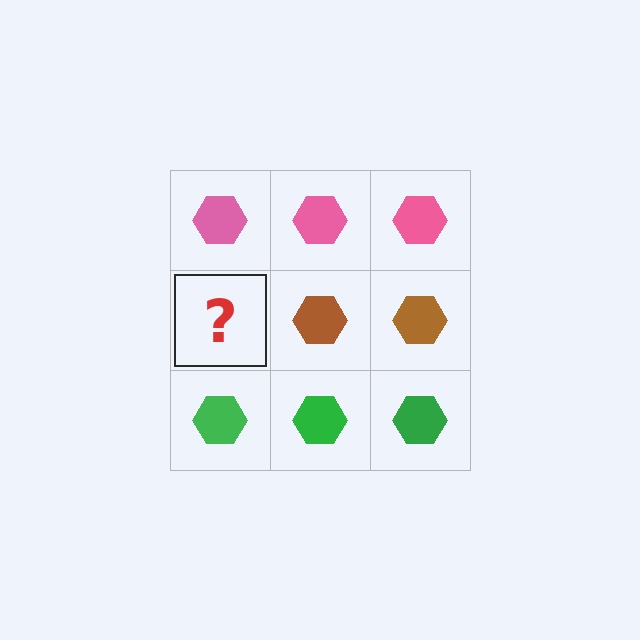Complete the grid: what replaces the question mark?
The question mark should be replaced with a brown hexagon.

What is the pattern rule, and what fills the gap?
The rule is that each row has a consistent color. The gap should be filled with a brown hexagon.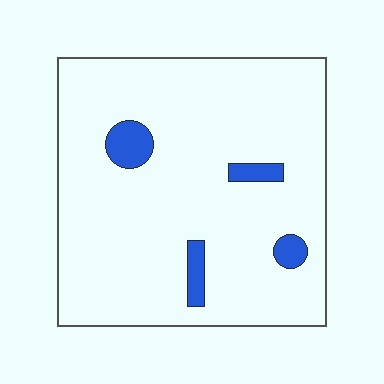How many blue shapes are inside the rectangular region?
4.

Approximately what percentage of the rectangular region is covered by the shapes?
Approximately 5%.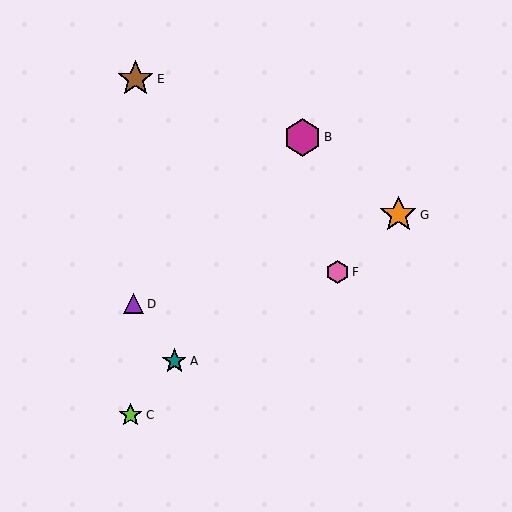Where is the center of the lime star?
The center of the lime star is at (131, 415).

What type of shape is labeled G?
Shape G is an orange star.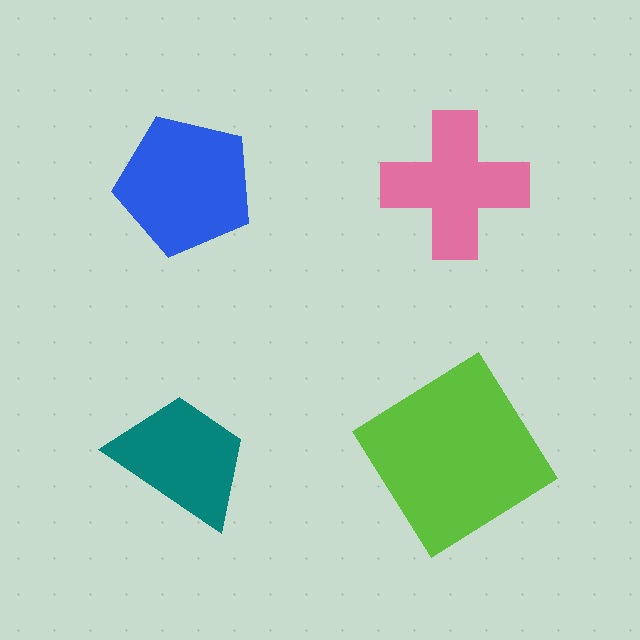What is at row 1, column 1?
A blue pentagon.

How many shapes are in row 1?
2 shapes.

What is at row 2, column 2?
A lime diamond.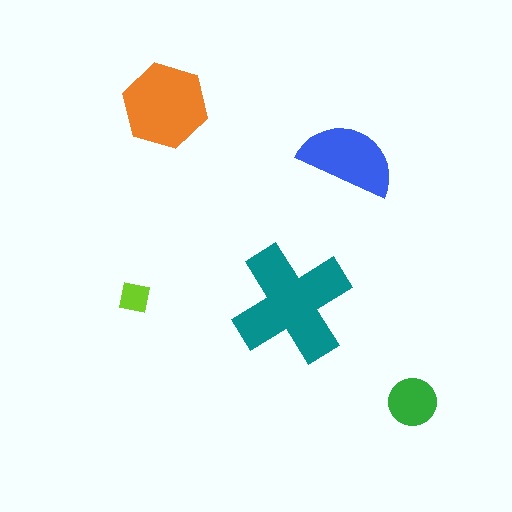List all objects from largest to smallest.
The teal cross, the orange hexagon, the blue semicircle, the green circle, the lime square.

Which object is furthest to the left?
The lime square is leftmost.